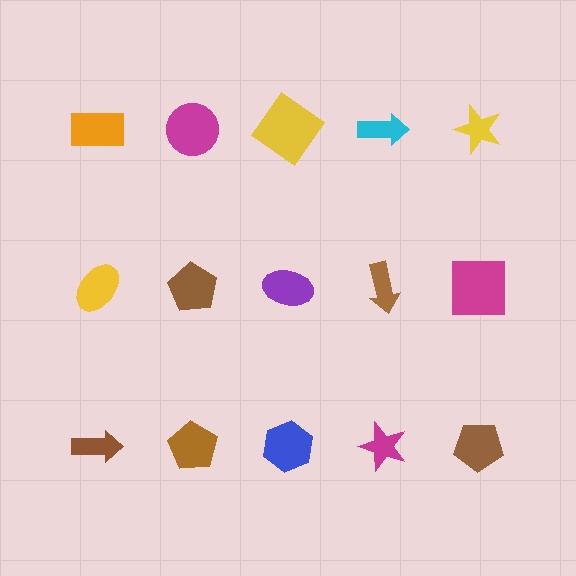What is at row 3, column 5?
A brown pentagon.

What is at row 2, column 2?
A brown pentagon.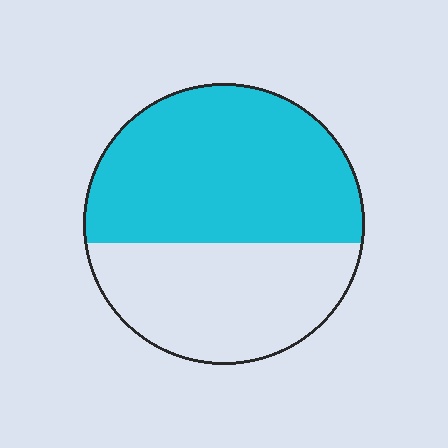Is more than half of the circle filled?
Yes.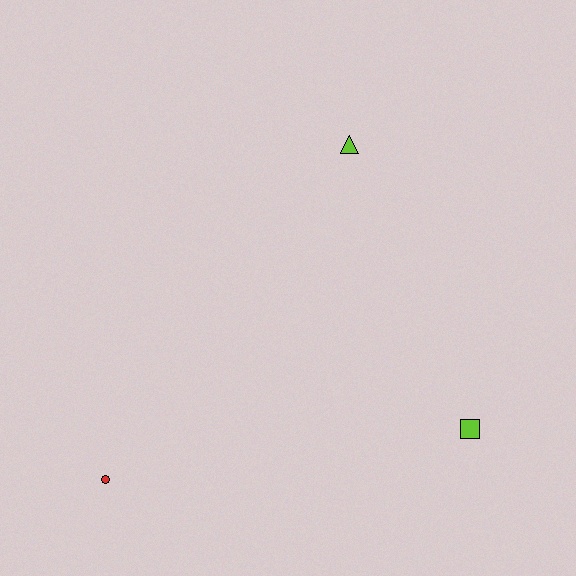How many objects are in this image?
There are 3 objects.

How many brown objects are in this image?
There are no brown objects.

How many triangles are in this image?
There is 1 triangle.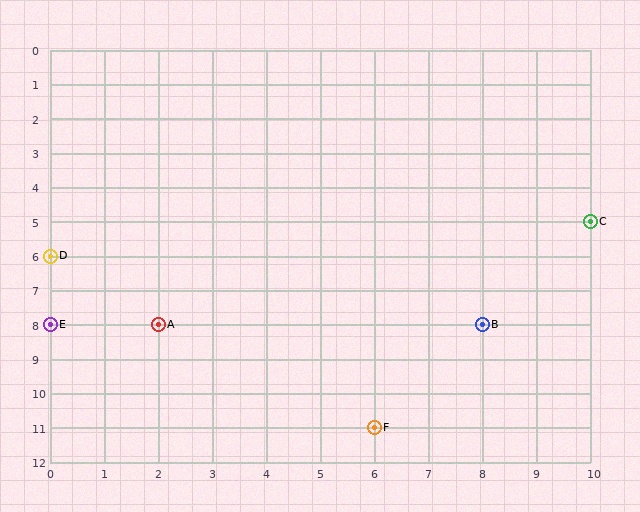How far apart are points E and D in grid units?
Points E and D are 2 rows apart.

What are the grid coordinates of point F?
Point F is at grid coordinates (6, 11).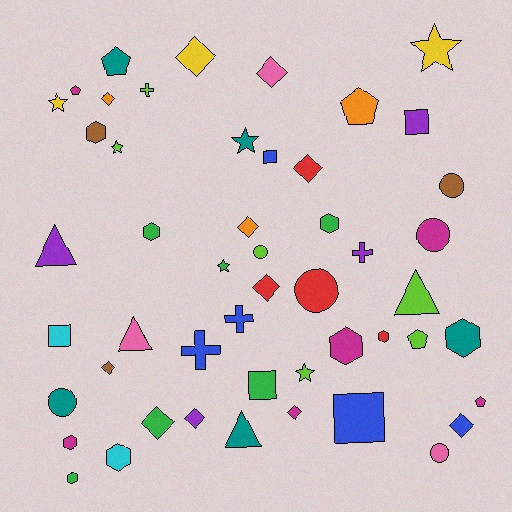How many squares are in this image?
There are 5 squares.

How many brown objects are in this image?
There are 3 brown objects.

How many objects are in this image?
There are 50 objects.